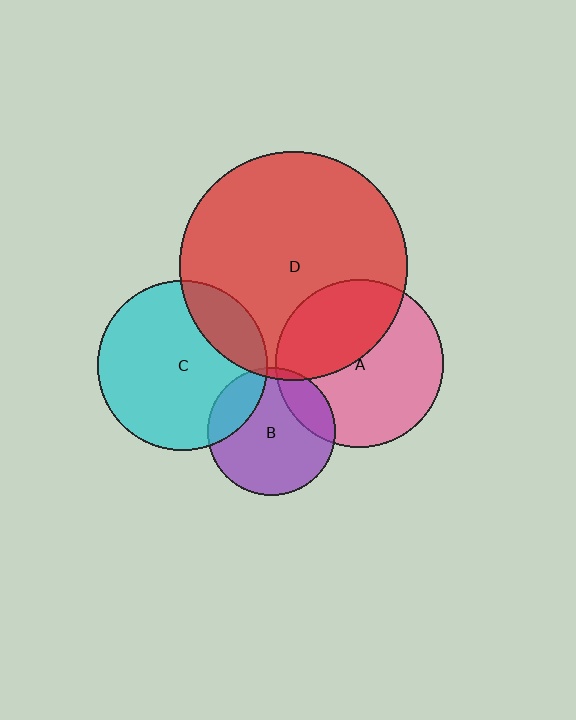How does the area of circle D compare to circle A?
Approximately 1.8 times.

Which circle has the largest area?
Circle D (red).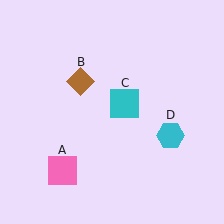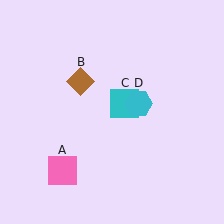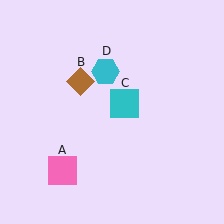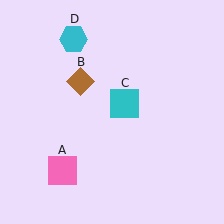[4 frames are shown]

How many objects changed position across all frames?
1 object changed position: cyan hexagon (object D).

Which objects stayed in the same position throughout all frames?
Pink square (object A) and brown diamond (object B) and cyan square (object C) remained stationary.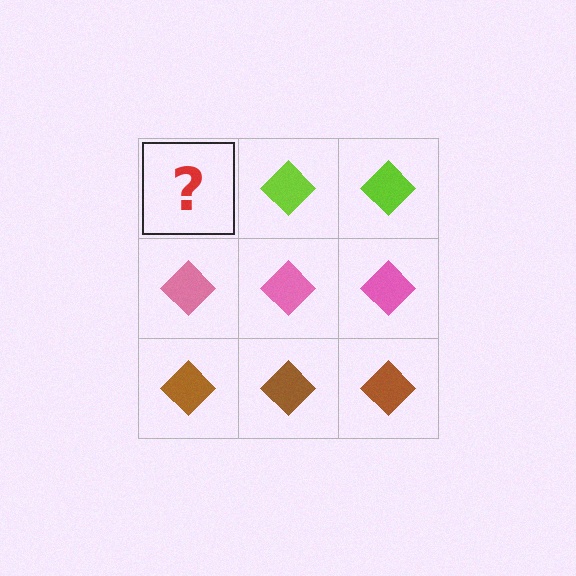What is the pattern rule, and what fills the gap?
The rule is that each row has a consistent color. The gap should be filled with a lime diamond.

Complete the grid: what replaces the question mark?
The question mark should be replaced with a lime diamond.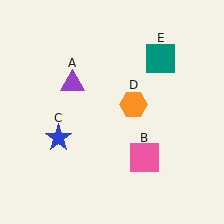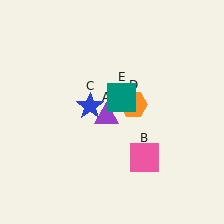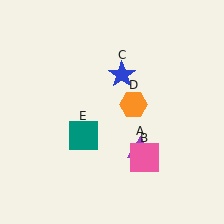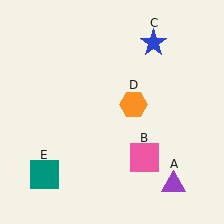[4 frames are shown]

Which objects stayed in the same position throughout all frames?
Pink square (object B) and orange hexagon (object D) remained stationary.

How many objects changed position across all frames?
3 objects changed position: purple triangle (object A), blue star (object C), teal square (object E).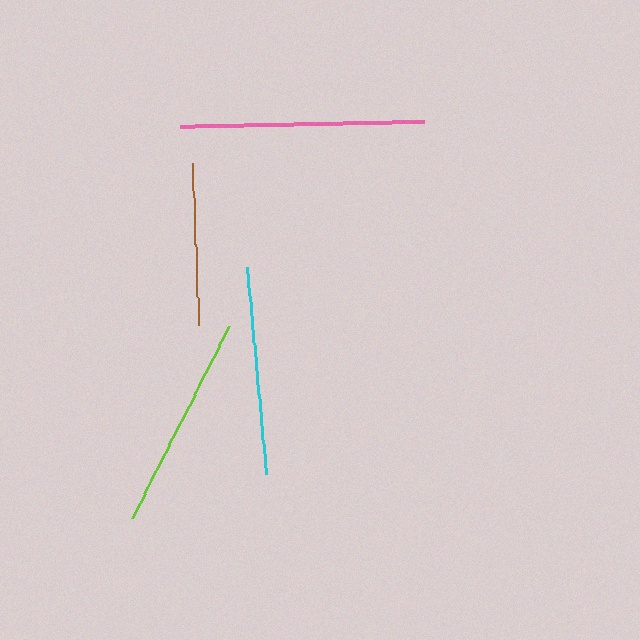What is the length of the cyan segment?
The cyan segment is approximately 207 pixels long.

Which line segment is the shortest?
The brown line is the shortest at approximately 163 pixels.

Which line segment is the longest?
The pink line is the longest at approximately 244 pixels.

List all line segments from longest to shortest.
From longest to shortest: pink, lime, cyan, brown.